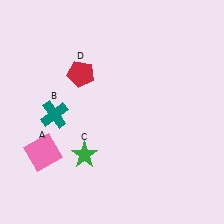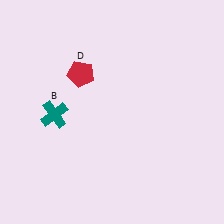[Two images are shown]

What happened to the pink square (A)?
The pink square (A) was removed in Image 2. It was in the bottom-left area of Image 1.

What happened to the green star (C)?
The green star (C) was removed in Image 2. It was in the bottom-left area of Image 1.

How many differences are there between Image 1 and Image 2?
There are 2 differences between the two images.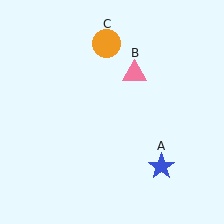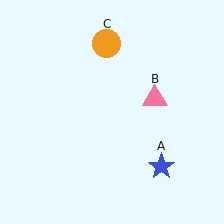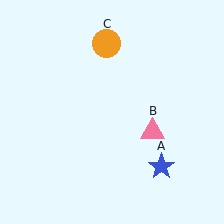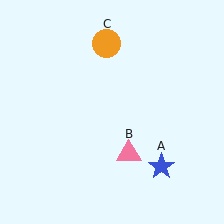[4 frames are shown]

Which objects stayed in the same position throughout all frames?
Blue star (object A) and orange circle (object C) remained stationary.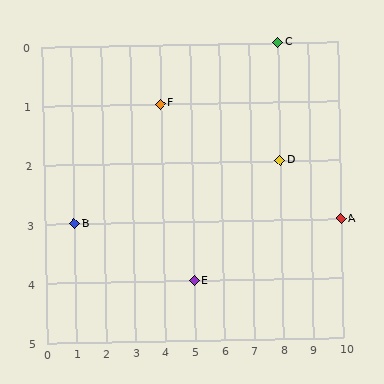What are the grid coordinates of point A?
Point A is at grid coordinates (10, 3).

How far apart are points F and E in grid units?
Points F and E are 1 column and 3 rows apart (about 3.2 grid units diagonally).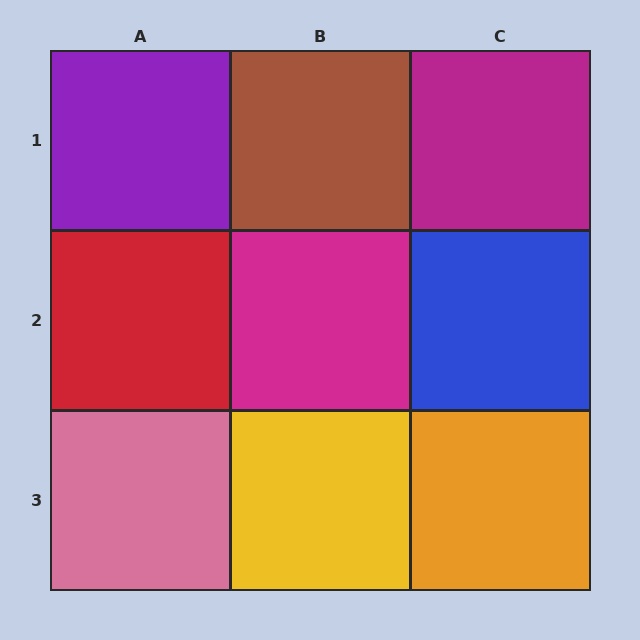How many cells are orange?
1 cell is orange.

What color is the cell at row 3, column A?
Pink.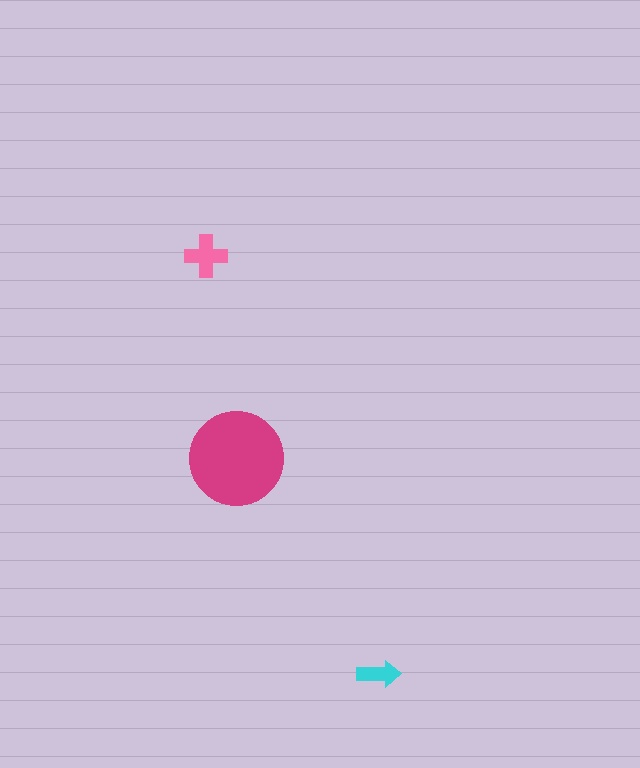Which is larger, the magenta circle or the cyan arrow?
The magenta circle.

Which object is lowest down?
The cyan arrow is bottommost.